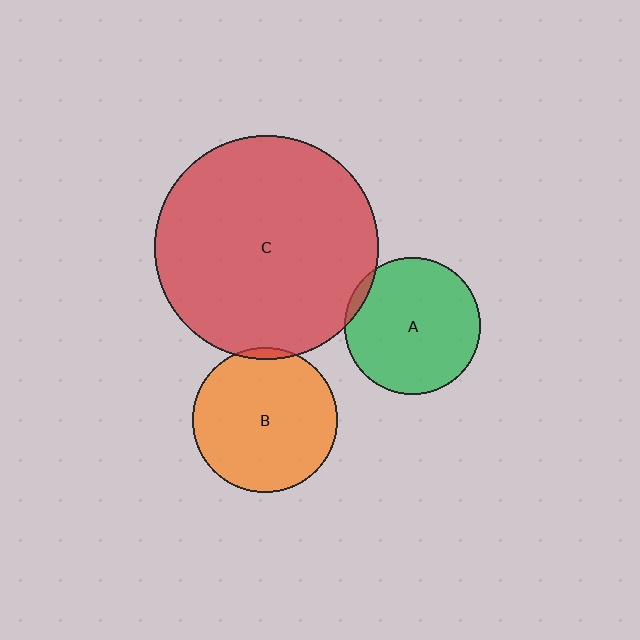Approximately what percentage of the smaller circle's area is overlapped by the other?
Approximately 5%.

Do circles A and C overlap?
Yes.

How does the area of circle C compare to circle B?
Approximately 2.4 times.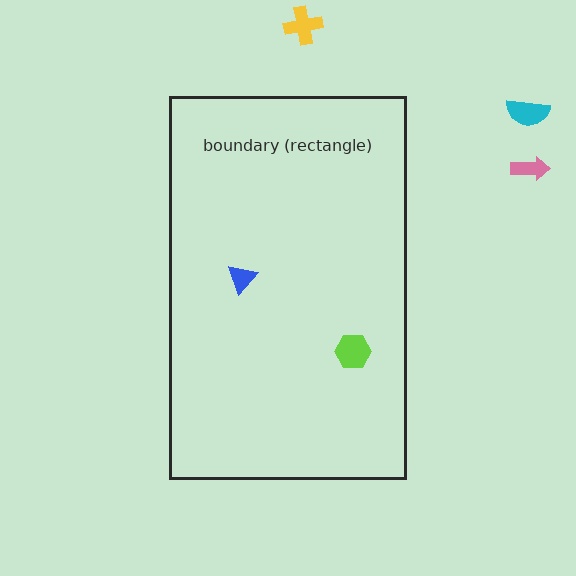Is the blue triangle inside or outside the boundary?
Inside.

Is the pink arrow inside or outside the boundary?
Outside.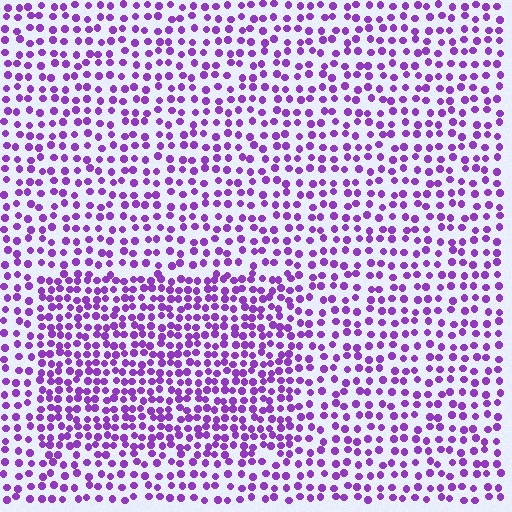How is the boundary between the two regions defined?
The boundary is defined by a change in element density (approximately 1.6x ratio). All elements are the same color, size, and shape.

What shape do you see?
I see a rectangle.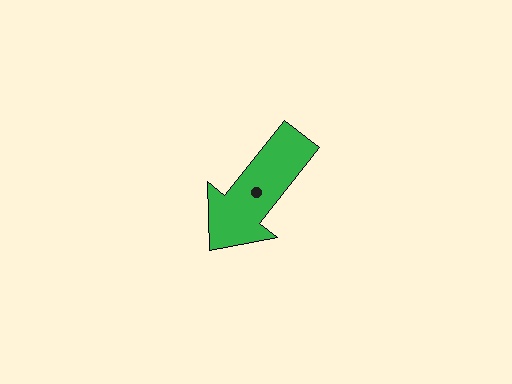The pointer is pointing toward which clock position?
Roughly 7 o'clock.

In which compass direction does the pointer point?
Southwest.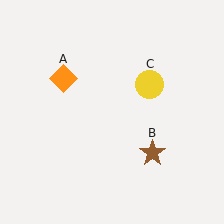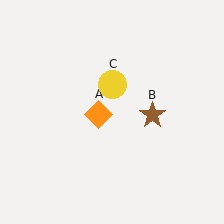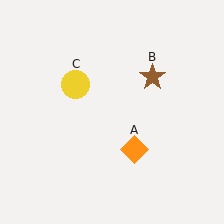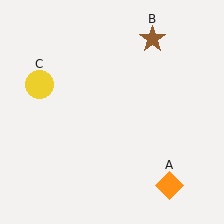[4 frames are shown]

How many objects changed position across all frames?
3 objects changed position: orange diamond (object A), brown star (object B), yellow circle (object C).